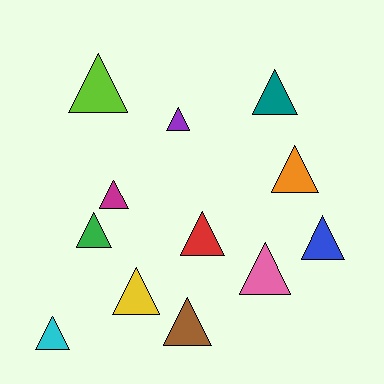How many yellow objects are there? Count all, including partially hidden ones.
There is 1 yellow object.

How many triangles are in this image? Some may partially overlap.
There are 12 triangles.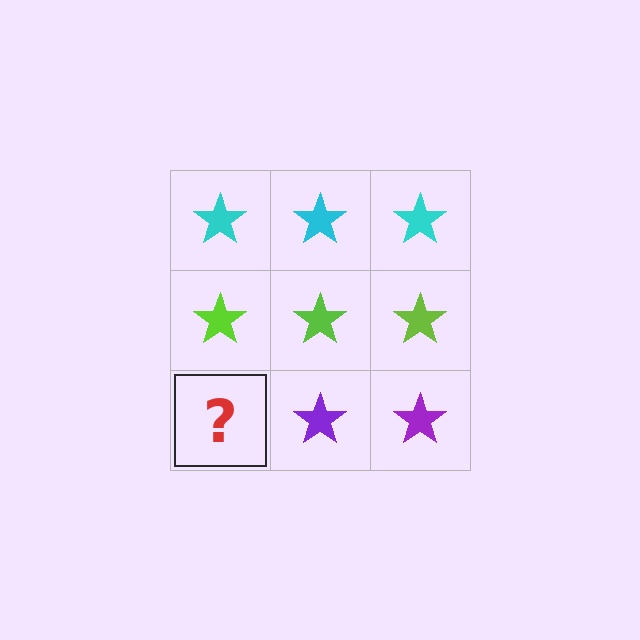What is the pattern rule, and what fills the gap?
The rule is that each row has a consistent color. The gap should be filled with a purple star.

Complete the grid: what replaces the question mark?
The question mark should be replaced with a purple star.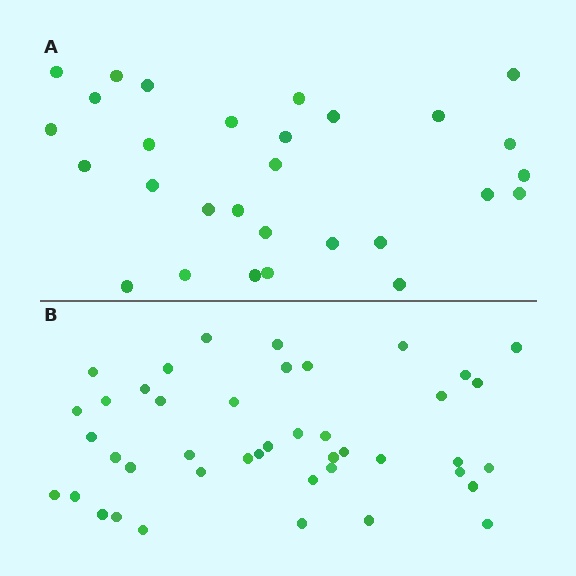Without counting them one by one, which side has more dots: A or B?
Region B (the bottom region) has more dots.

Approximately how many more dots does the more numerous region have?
Region B has approximately 15 more dots than region A.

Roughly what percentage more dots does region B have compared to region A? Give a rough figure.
About 50% more.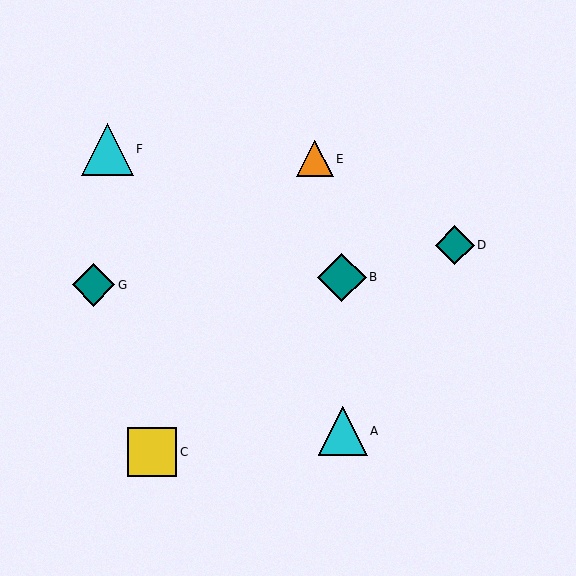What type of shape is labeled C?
Shape C is a yellow square.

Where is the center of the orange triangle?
The center of the orange triangle is at (315, 159).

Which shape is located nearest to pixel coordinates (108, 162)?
The cyan triangle (labeled F) at (107, 149) is nearest to that location.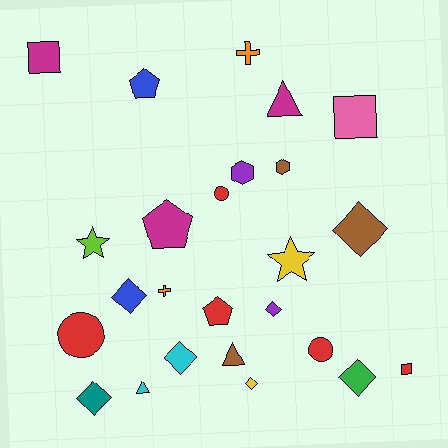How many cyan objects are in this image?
There are 2 cyan objects.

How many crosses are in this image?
There are 2 crosses.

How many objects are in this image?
There are 25 objects.